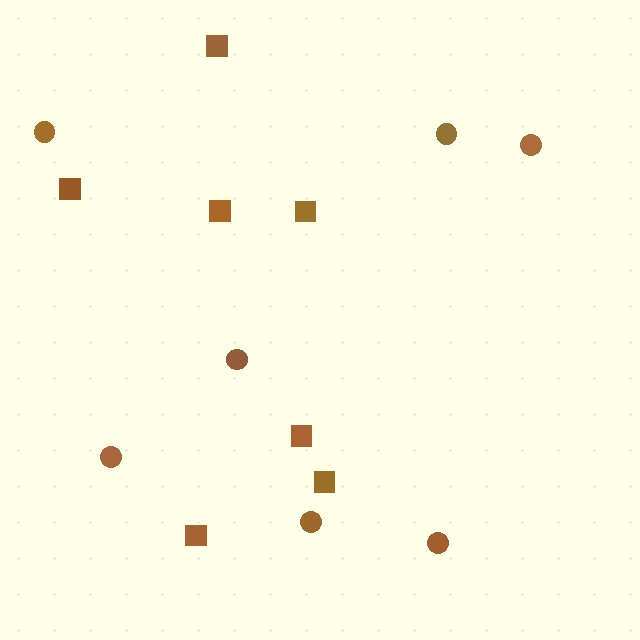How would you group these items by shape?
There are 2 groups: one group of circles (7) and one group of squares (7).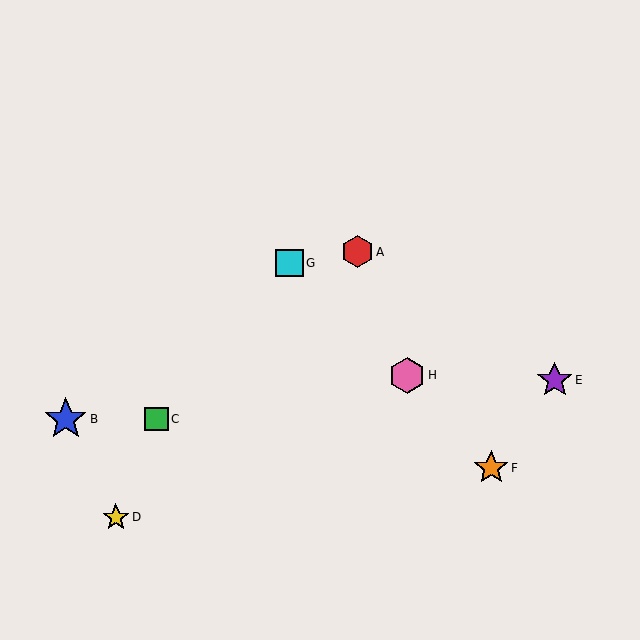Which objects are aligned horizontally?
Objects B, C are aligned horizontally.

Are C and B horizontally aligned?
Yes, both are at y≈419.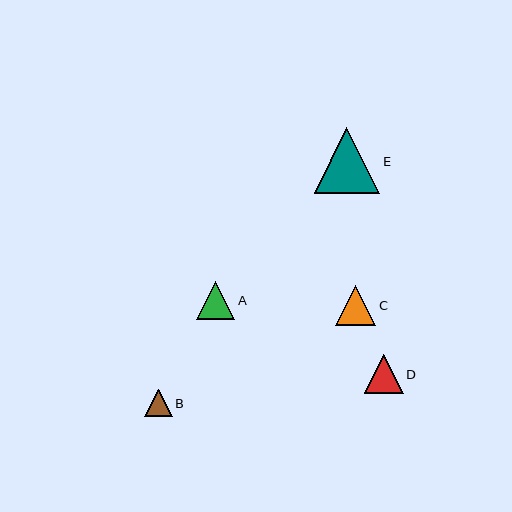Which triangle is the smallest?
Triangle B is the smallest with a size of approximately 27 pixels.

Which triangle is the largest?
Triangle E is the largest with a size of approximately 66 pixels.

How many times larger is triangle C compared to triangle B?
Triangle C is approximately 1.4 times the size of triangle B.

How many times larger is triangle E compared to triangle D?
Triangle E is approximately 1.7 times the size of triangle D.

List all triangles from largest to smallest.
From largest to smallest: E, C, D, A, B.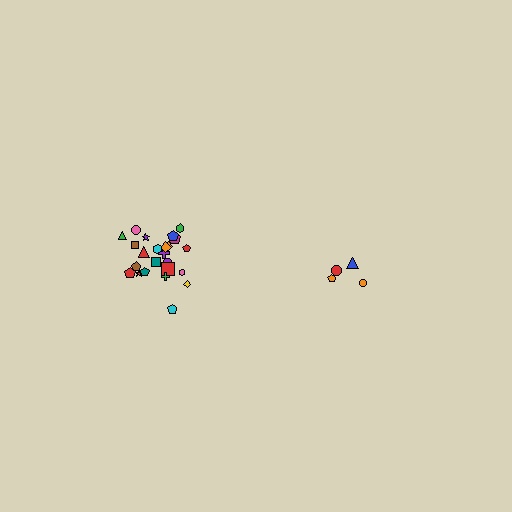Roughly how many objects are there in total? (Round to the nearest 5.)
Roughly 30 objects in total.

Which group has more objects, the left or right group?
The left group.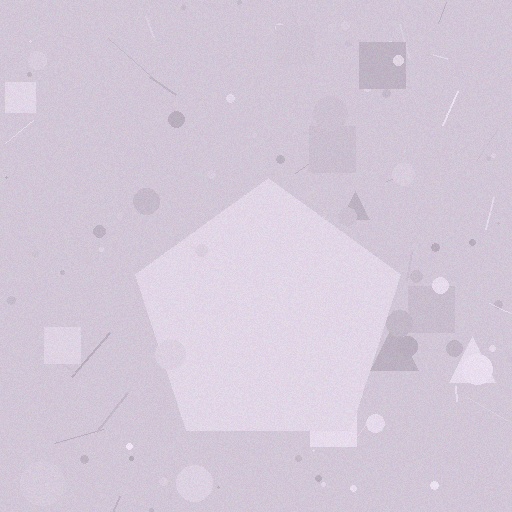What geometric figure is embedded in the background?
A pentagon is embedded in the background.